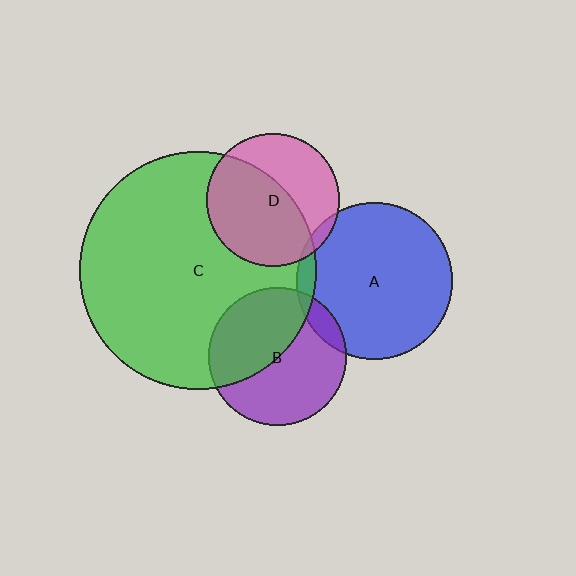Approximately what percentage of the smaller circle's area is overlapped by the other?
Approximately 10%.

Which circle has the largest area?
Circle C (green).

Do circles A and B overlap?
Yes.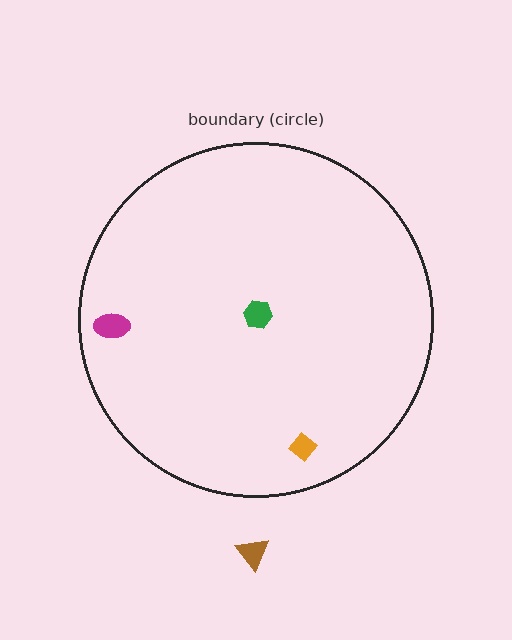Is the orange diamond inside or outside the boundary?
Inside.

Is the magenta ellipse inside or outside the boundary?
Inside.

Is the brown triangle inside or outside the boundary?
Outside.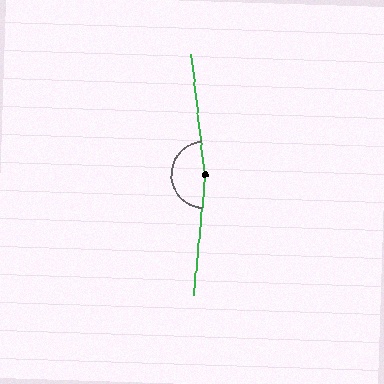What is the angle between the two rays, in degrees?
Approximately 168 degrees.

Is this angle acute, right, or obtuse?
It is obtuse.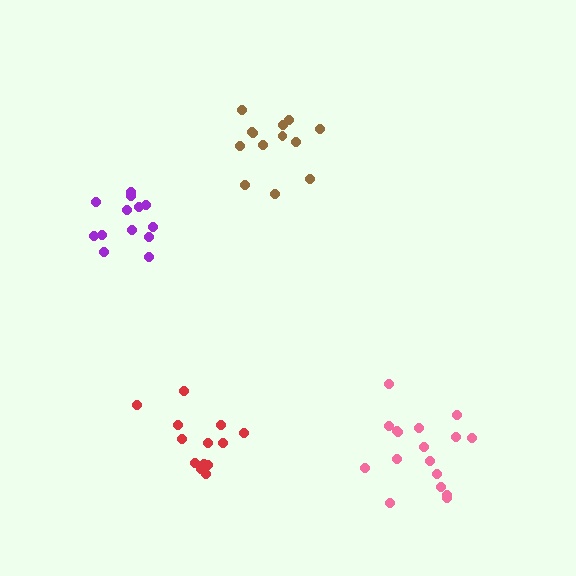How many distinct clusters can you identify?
There are 4 distinct clusters.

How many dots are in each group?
Group 1: 13 dots, Group 2: 13 dots, Group 3: 14 dots, Group 4: 17 dots (57 total).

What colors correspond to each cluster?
The clusters are colored: brown, purple, red, pink.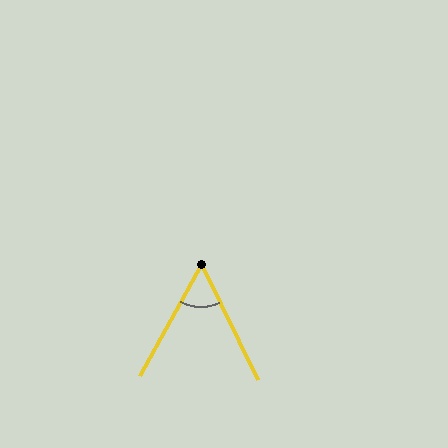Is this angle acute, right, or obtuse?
It is acute.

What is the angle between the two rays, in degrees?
Approximately 55 degrees.